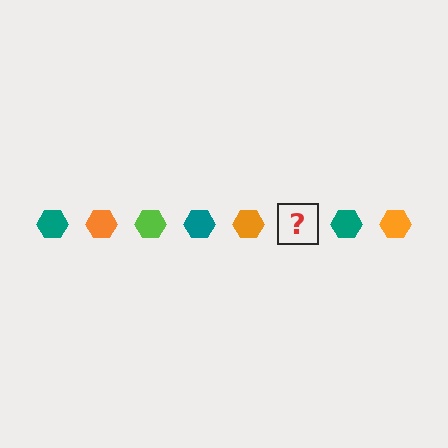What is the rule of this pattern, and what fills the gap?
The rule is that the pattern cycles through teal, orange, lime hexagons. The gap should be filled with a lime hexagon.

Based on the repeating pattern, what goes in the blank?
The blank should be a lime hexagon.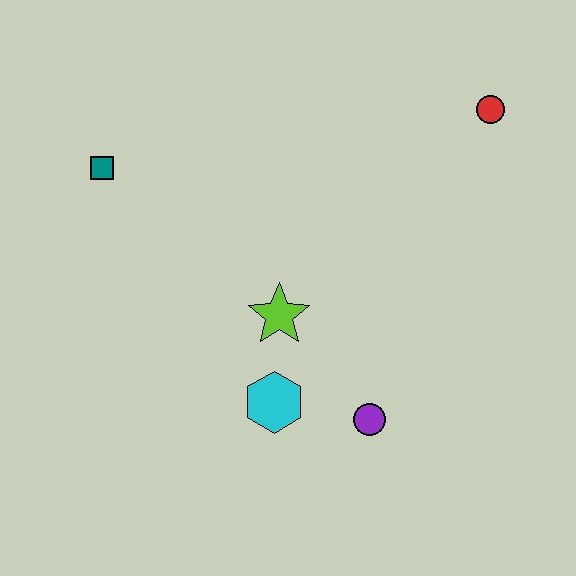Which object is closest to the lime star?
The cyan hexagon is closest to the lime star.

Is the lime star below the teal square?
Yes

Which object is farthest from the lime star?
The red circle is farthest from the lime star.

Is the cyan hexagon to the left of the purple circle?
Yes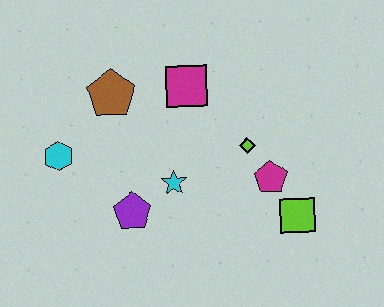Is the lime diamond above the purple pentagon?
Yes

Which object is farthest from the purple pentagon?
The lime square is farthest from the purple pentagon.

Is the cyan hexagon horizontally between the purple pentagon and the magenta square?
No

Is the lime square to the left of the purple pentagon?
No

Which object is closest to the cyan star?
The purple pentagon is closest to the cyan star.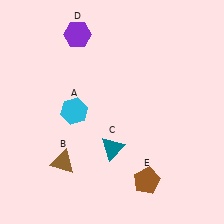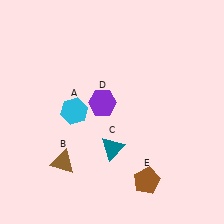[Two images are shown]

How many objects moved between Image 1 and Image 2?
1 object moved between the two images.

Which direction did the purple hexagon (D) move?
The purple hexagon (D) moved down.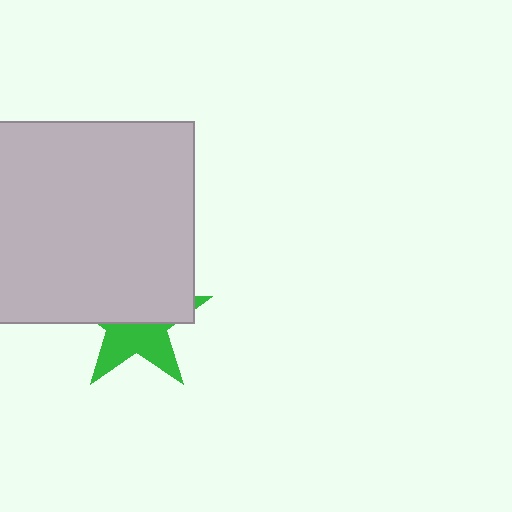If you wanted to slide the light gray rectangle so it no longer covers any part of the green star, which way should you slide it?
Slide it up — that is the most direct way to separate the two shapes.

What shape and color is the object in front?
The object in front is a light gray rectangle.